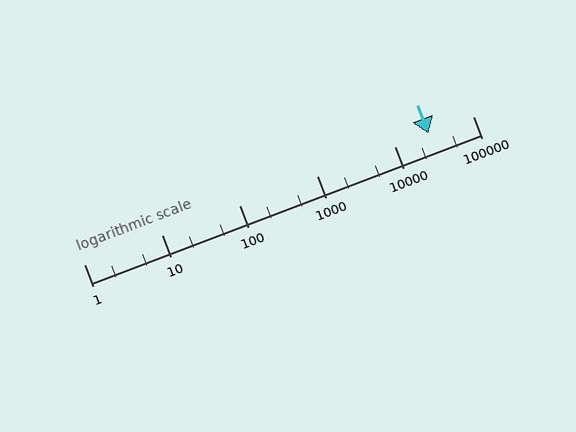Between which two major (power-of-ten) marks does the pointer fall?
The pointer is between 10000 and 100000.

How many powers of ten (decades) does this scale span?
The scale spans 5 decades, from 1 to 100000.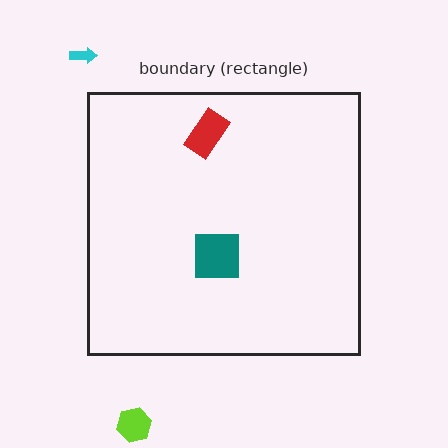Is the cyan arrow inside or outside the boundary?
Outside.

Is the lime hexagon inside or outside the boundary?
Outside.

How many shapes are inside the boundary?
2 inside, 2 outside.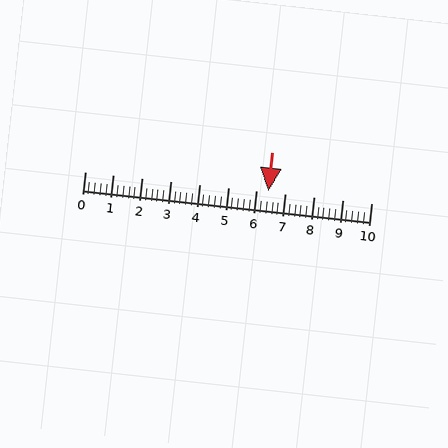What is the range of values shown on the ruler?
The ruler shows values from 0 to 10.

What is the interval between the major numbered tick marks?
The major tick marks are spaced 1 units apart.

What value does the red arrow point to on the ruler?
The red arrow points to approximately 6.4.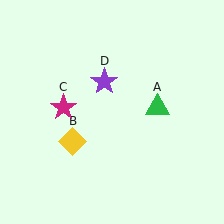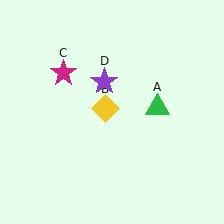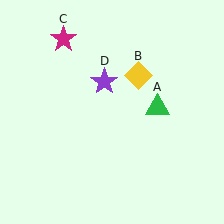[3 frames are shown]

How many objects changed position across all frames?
2 objects changed position: yellow diamond (object B), magenta star (object C).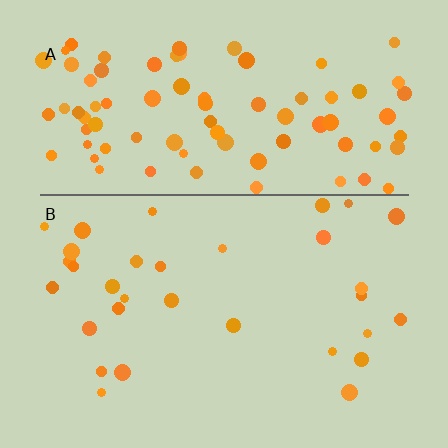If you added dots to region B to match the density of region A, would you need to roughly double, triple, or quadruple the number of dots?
Approximately triple.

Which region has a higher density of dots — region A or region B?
A (the top).